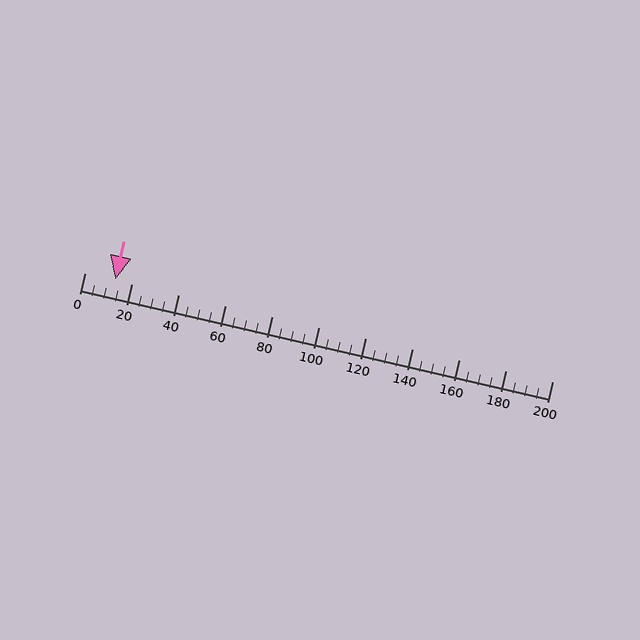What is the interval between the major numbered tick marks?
The major tick marks are spaced 20 units apart.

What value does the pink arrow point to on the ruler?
The pink arrow points to approximately 13.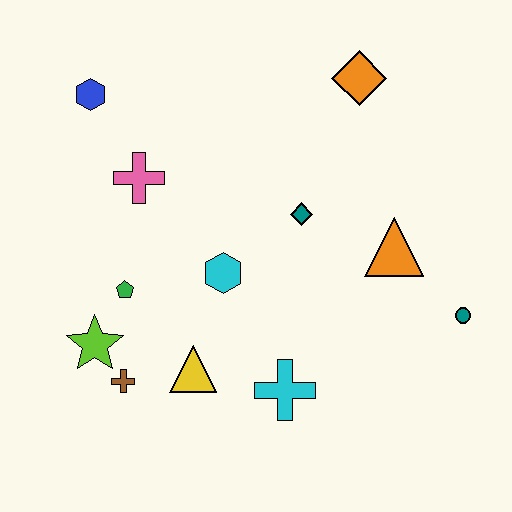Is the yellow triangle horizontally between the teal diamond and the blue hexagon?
Yes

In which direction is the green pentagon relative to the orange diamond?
The green pentagon is to the left of the orange diamond.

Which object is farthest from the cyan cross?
The blue hexagon is farthest from the cyan cross.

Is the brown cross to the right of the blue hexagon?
Yes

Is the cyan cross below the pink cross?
Yes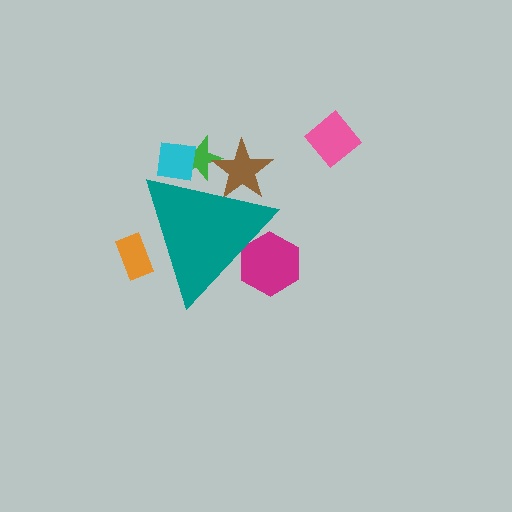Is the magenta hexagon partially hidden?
Yes, the magenta hexagon is partially hidden behind the teal triangle.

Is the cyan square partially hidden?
Yes, the cyan square is partially hidden behind the teal triangle.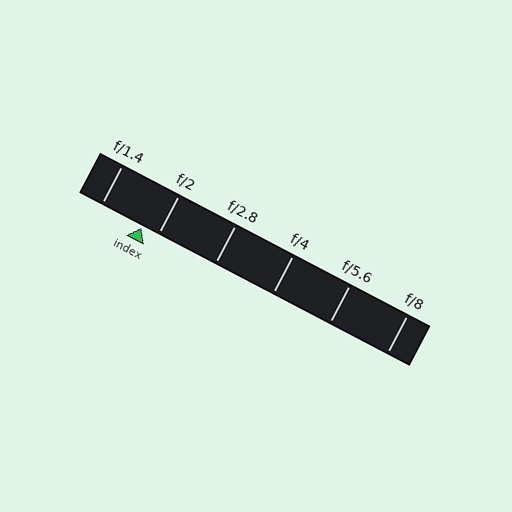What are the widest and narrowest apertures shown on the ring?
The widest aperture shown is f/1.4 and the narrowest is f/8.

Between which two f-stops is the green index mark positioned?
The index mark is between f/1.4 and f/2.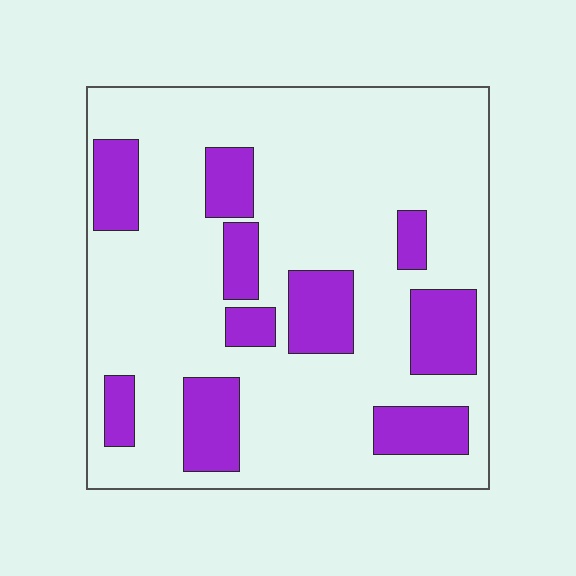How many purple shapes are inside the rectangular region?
10.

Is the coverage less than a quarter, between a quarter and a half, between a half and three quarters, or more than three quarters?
Less than a quarter.